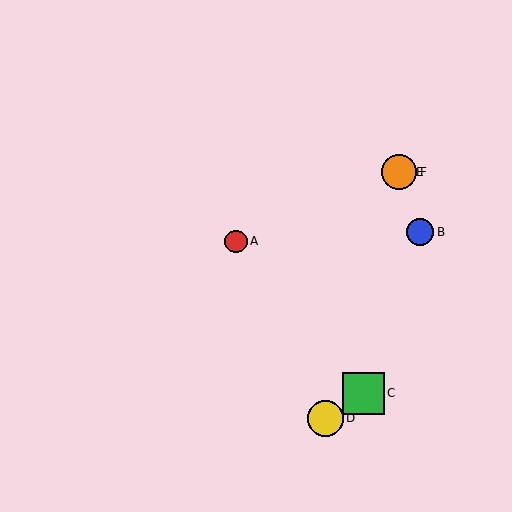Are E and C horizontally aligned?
No, E is at y≈172 and C is at y≈393.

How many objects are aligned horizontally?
2 objects (E, F) are aligned horizontally.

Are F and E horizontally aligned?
Yes, both are at y≈172.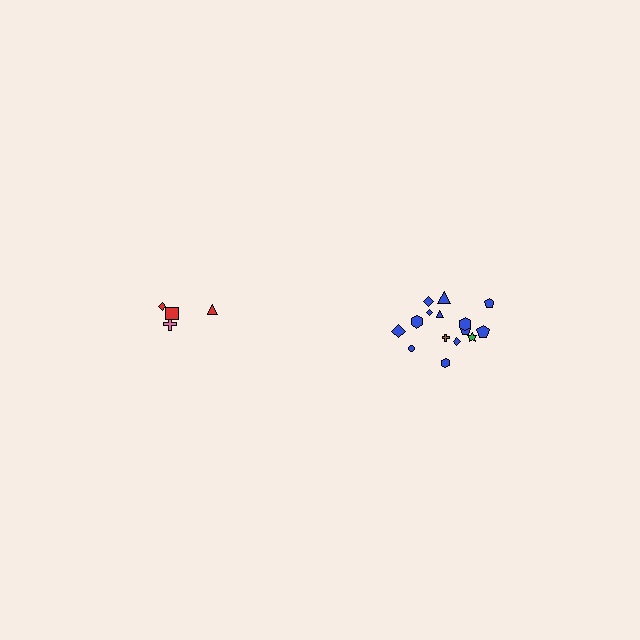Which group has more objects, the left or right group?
The right group.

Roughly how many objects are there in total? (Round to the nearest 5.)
Roughly 20 objects in total.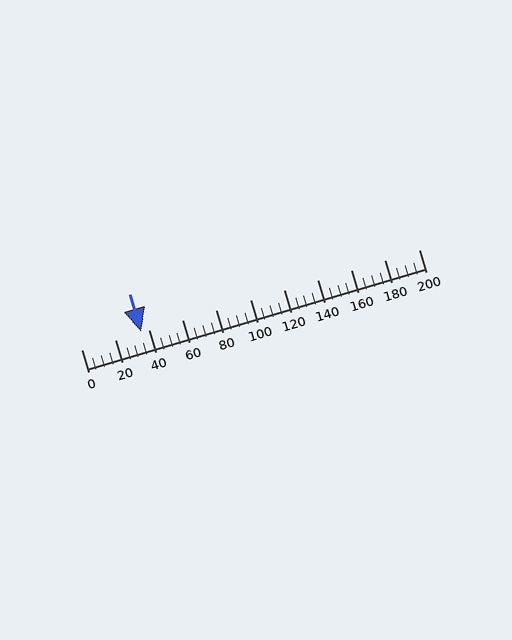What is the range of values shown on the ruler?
The ruler shows values from 0 to 200.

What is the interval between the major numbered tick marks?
The major tick marks are spaced 20 units apart.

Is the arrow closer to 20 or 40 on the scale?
The arrow is closer to 40.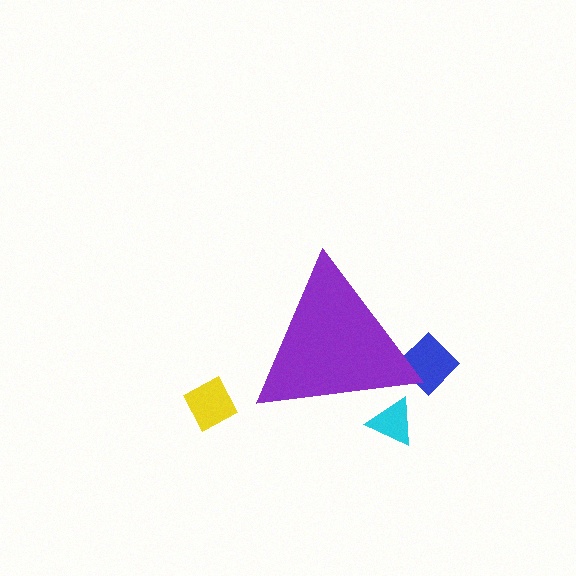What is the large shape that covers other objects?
A purple triangle.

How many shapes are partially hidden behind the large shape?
2 shapes are partially hidden.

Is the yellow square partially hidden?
No, the yellow square is fully visible.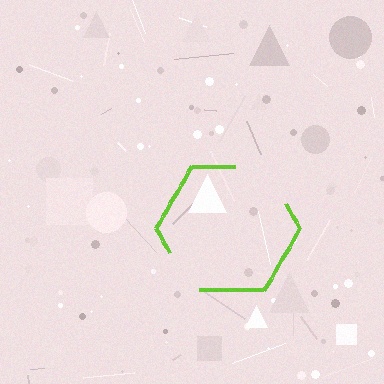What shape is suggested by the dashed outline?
The dashed outline suggests a hexagon.